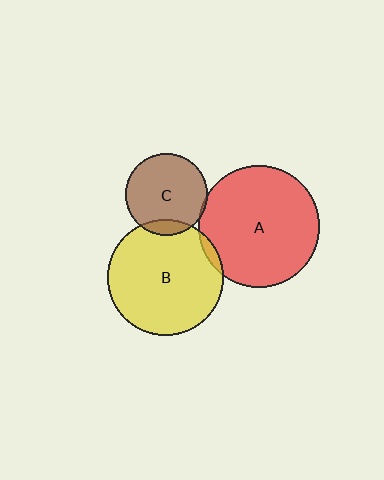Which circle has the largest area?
Circle A (red).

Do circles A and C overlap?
Yes.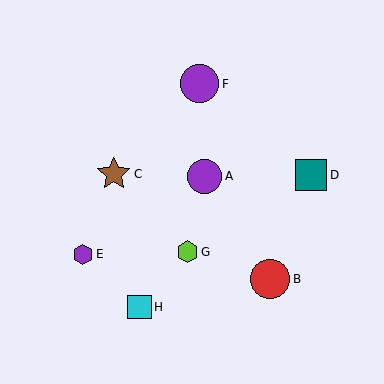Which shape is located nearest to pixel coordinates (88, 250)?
The purple hexagon (labeled E) at (83, 254) is nearest to that location.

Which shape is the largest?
The red circle (labeled B) is the largest.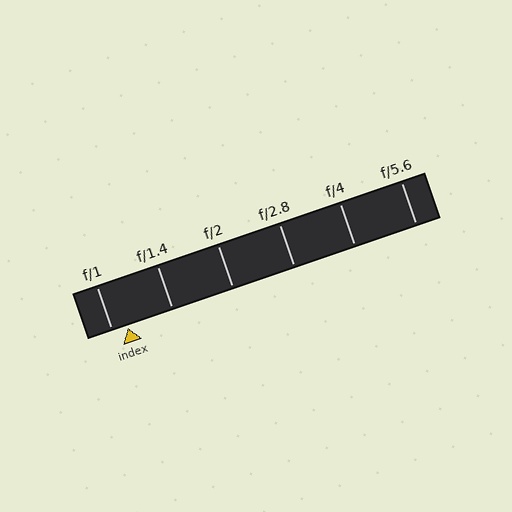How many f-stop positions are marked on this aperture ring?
There are 6 f-stop positions marked.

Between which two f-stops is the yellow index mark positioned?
The index mark is between f/1 and f/1.4.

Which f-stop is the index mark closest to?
The index mark is closest to f/1.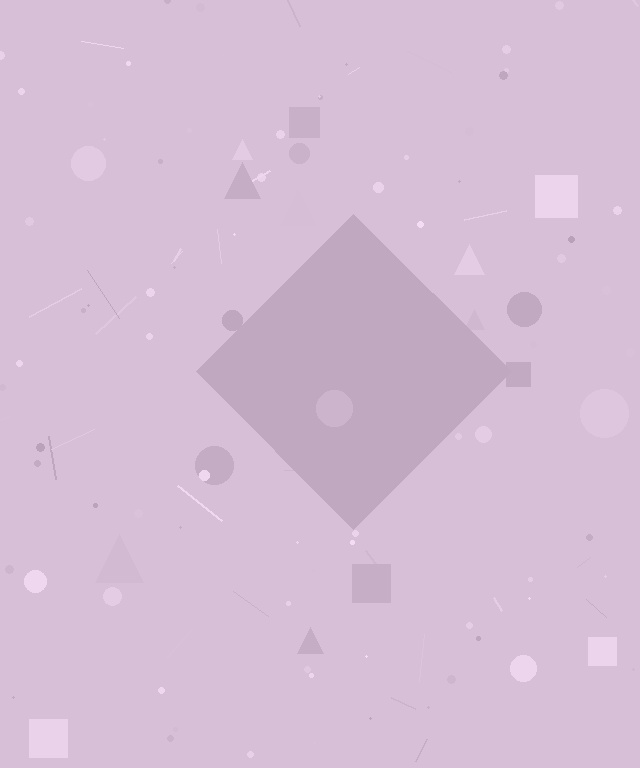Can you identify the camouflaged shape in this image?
The camouflaged shape is a diamond.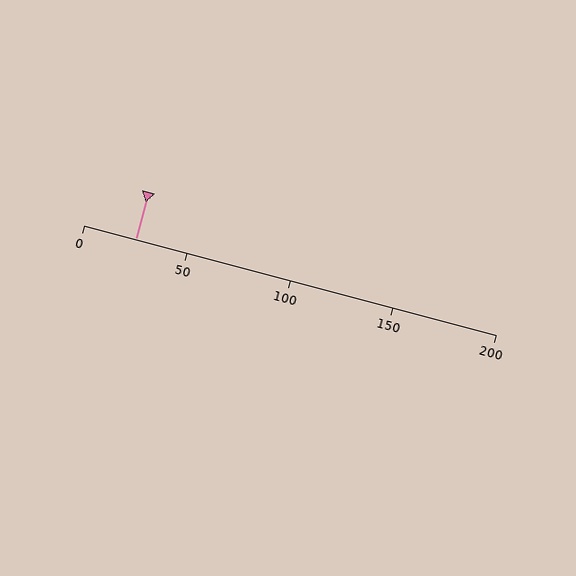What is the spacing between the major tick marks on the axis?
The major ticks are spaced 50 apart.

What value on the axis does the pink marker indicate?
The marker indicates approximately 25.